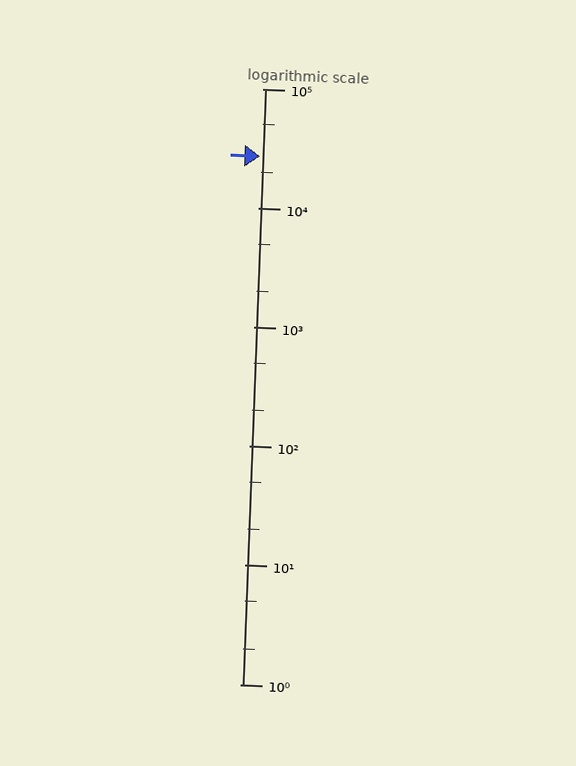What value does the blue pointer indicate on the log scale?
The pointer indicates approximately 27000.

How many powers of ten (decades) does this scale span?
The scale spans 5 decades, from 1 to 100000.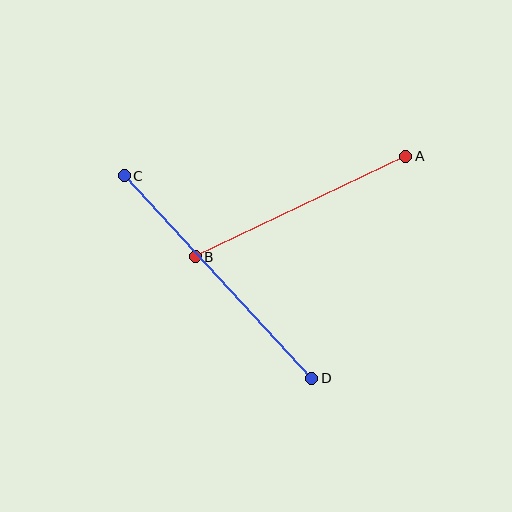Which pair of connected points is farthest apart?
Points C and D are farthest apart.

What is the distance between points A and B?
The distance is approximately 233 pixels.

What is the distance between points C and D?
The distance is approximately 276 pixels.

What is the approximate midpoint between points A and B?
The midpoint is at approximately (301, 206) pixels.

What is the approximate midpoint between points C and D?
The midpoint is at approximately (218, 277) pixels.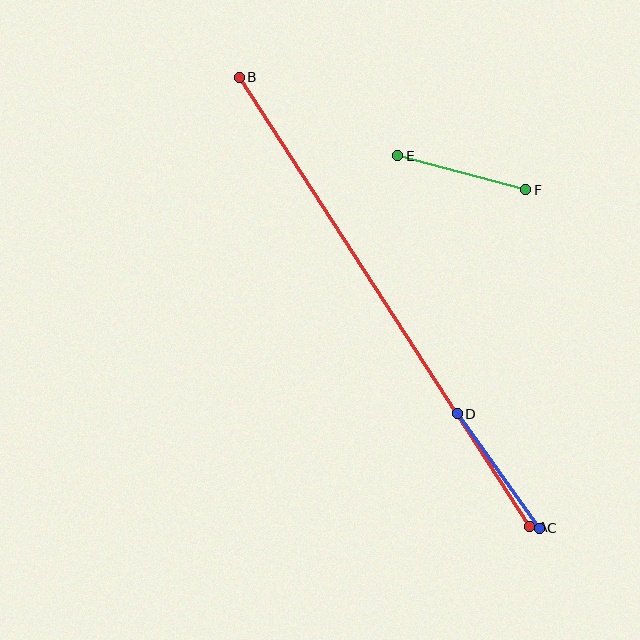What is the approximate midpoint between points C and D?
The midpoint is at approximately (498, 471) pixels.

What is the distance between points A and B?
The distance is approximately 536 pixels.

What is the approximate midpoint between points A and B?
The midpoint is at approximately (384, 302) pixels.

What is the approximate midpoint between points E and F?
The midpoint is at approximately (462, 173) pixels.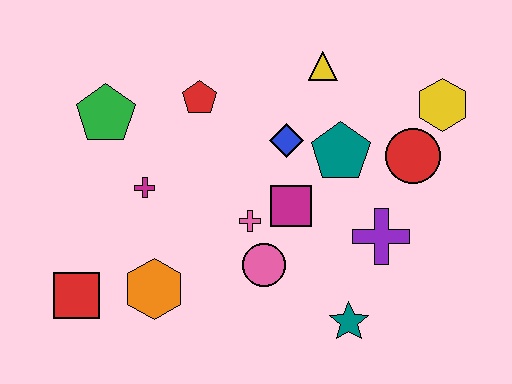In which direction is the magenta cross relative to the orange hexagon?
The magenta cross is above the orange hexagon.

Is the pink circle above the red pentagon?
No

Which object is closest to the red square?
The orange hexagon is closest to the red square.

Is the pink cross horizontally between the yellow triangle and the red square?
Yes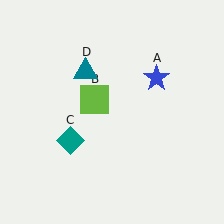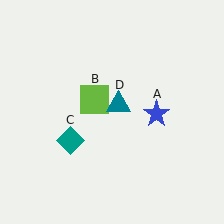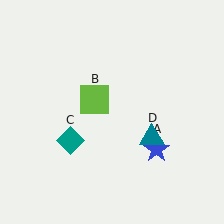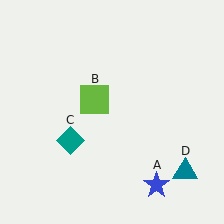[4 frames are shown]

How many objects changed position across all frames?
2 objects changed position: blue star (object A), teal triangle (object D).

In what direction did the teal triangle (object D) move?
The teal triangle (object D) moved down and to the right.